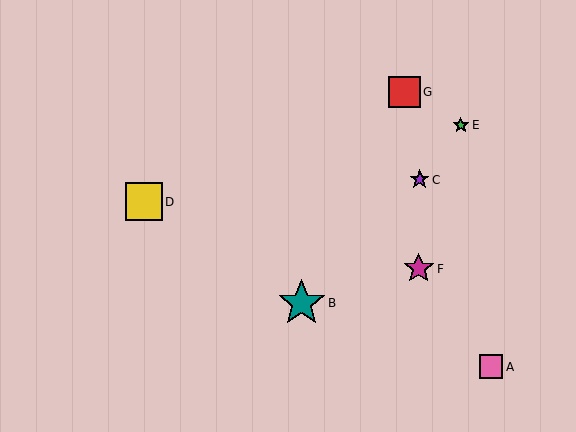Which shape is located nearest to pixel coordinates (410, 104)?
The red square (labeled G) at (404, 92) is nearest to that location.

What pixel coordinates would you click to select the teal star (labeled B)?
Click at (302, 303) to select the teal star B.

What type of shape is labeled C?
Shape C is a purple star.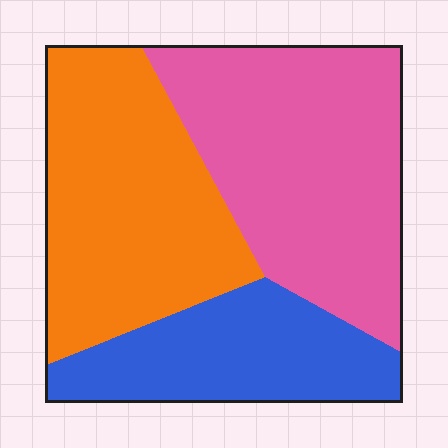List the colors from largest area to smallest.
From largest to smallest: pink, orange, blue.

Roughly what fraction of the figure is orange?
Orange takes up about three eighths (3/8) of the figure.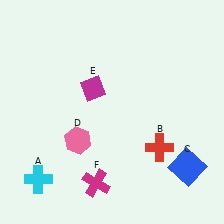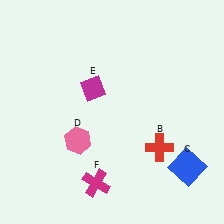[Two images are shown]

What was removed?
The cyan cross (A) was removed in Image 2.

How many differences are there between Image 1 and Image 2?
There is 1 difference between the two images.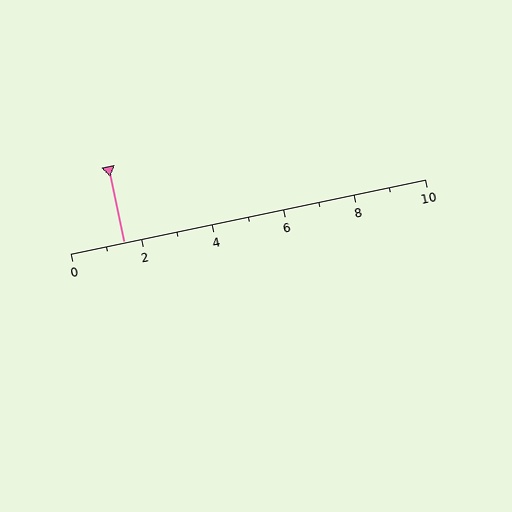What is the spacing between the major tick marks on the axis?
The major ticks are spaced 2 apart.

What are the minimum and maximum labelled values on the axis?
The axis runs from 0 to 10.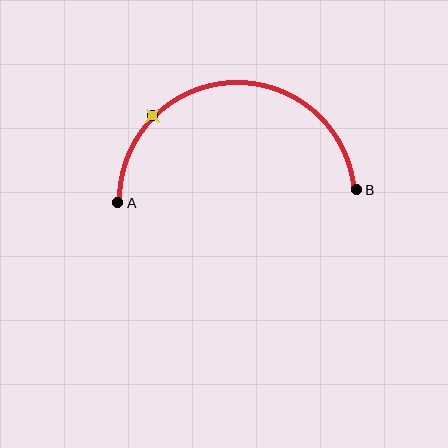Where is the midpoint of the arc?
The arc midpoint is the point on the curve farthest from the straight line joining A and B. It sits above that line.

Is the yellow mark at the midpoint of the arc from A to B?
No. The yellow mark lies on the arc but is closer to endpoint A. The arc midpoint would be at the point on the curve equidistant along the arc from both A and B.